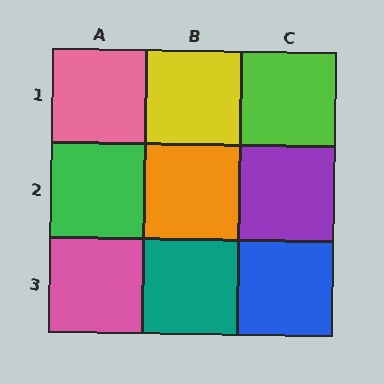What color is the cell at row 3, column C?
Blue.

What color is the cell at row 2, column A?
Green.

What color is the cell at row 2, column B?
Orange.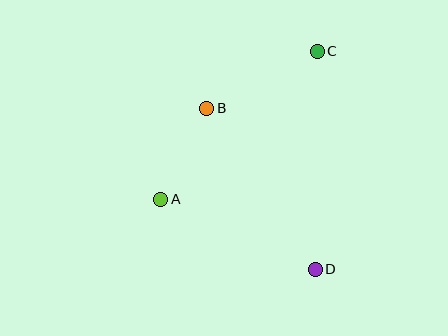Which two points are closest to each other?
Points A and B are closest to each other.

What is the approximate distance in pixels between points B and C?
The distance between B and C is approximately 125 pixels.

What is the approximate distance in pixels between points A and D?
The distance between A and D is approximately 170 pixels.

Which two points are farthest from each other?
Points C and D are farthest from each other.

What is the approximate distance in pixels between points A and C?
The distance between A and C is approximately 215 pixels.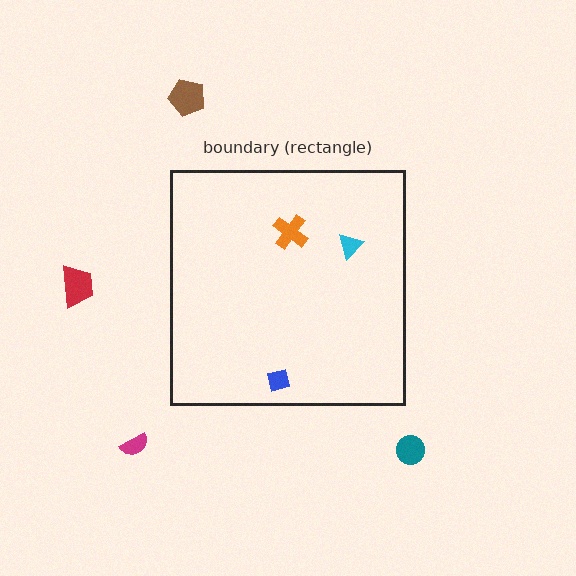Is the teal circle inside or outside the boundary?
Outside.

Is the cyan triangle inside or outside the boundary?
Inside.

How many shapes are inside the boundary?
3 inside, 4 outside.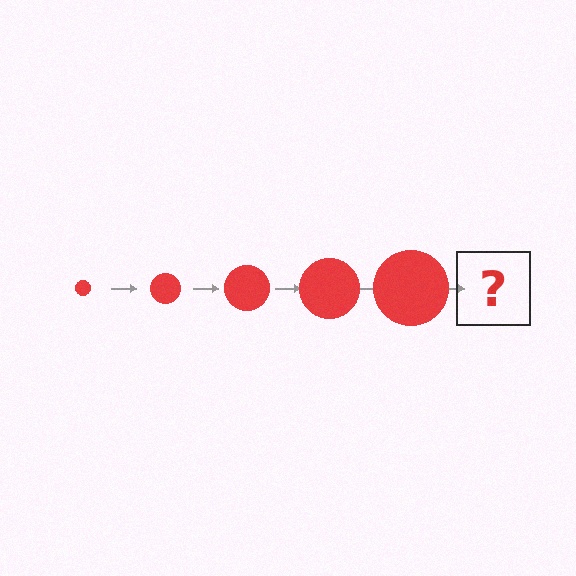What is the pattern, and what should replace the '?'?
The pattern is that the circle gets progressively larger each step. The '?' should be a red circle, larger than the previous one.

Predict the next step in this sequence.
The next step is a red circle, larger than the previous one.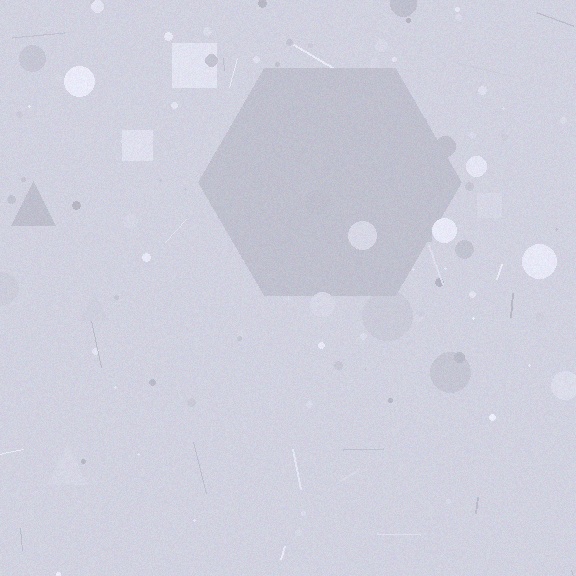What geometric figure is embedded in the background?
A hexagon is embedded in the background.